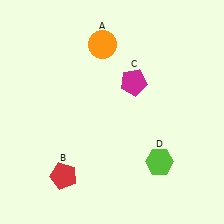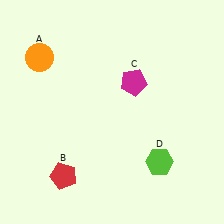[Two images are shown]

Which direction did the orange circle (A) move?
The orange circle (A) moved left.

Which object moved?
The orange circle (A) moved left.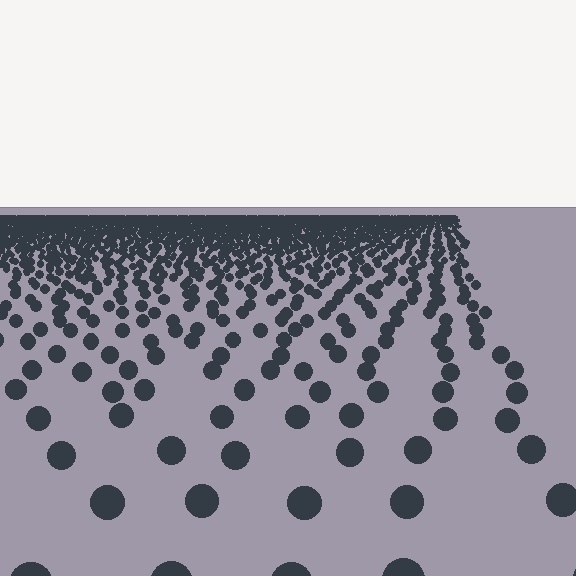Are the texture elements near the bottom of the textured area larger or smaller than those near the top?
Larger. Near the bottom, elements are closer to the viewer and appear at a bigger on-screen size.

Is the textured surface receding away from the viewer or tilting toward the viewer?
The surface is receding away from the viewer. Texture elements get smaller and denser toward the top.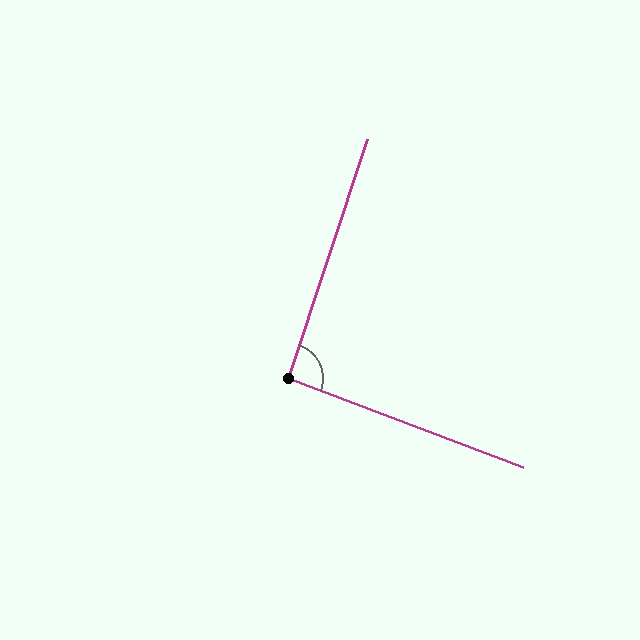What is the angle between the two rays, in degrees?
Approximately 93 degrees.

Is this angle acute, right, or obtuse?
It is approximately a right angle.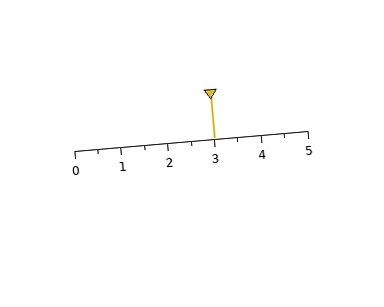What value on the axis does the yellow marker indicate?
The marker indicates approximately 3.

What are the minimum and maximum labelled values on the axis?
The axis runs from 0 to 5.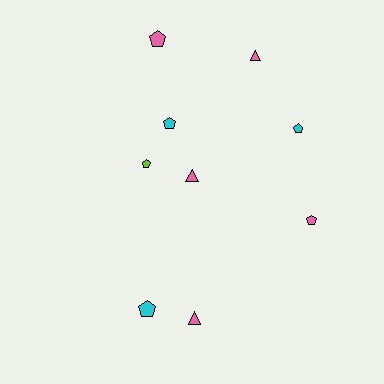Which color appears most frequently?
Pink, with 5 objects.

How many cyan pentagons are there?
There are 3 cyan pentagons.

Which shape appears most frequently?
Pentagon, with 6 objects.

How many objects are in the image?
There are 9 objects.